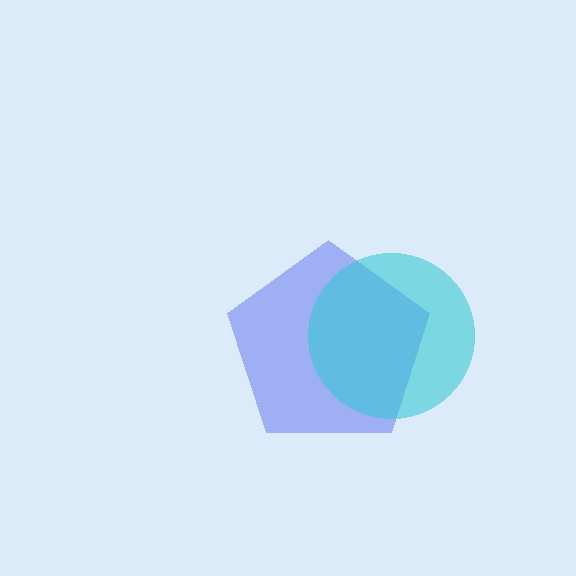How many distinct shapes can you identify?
There are 2 distinct shapes: a blue pentagon, a cyan circle.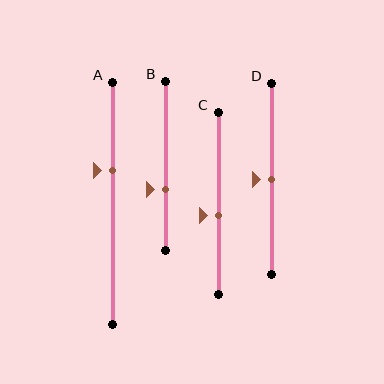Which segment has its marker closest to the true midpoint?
Segment D has its marker closest to the true midpoint.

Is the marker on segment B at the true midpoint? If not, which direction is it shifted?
No, the marker on segment B is shifted downward by about 14% of the segment length.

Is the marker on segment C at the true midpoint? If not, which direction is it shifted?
No, the marker on segment C is shifted downward by about 7% of the segment length.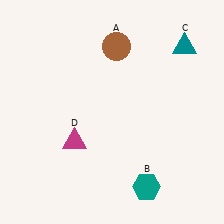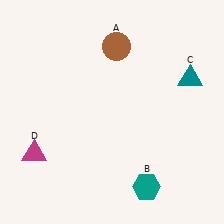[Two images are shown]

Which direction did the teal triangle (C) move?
The teal triangle (C) moved down.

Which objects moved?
The objects that moved are: the teal triangle (C), the magenta triangle (D).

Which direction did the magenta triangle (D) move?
The magenta triangle (D) moved left.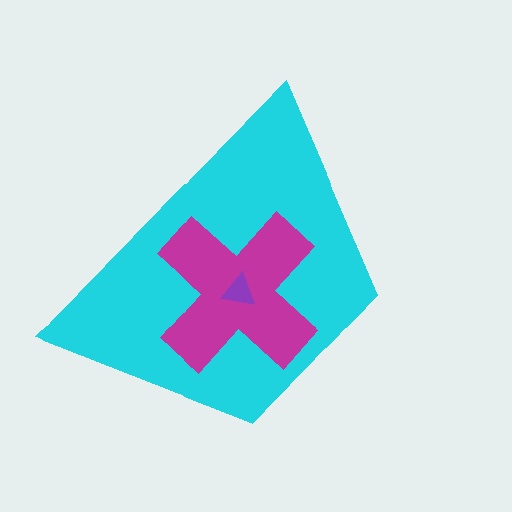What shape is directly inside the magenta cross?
The purple triangle.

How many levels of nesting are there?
3.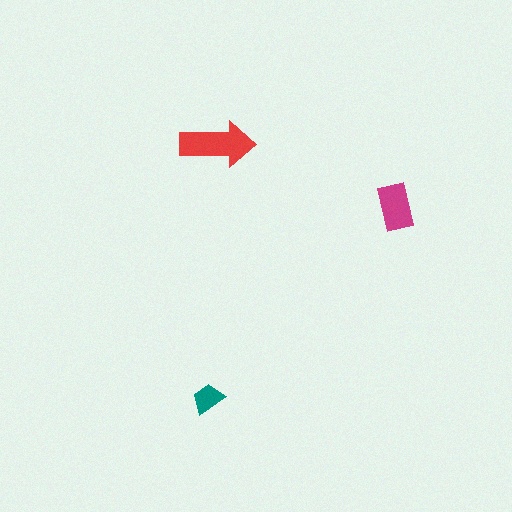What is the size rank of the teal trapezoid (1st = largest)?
3rd.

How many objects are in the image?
There are 3 objects in the image.